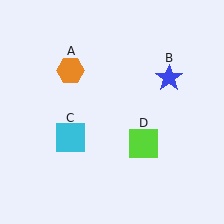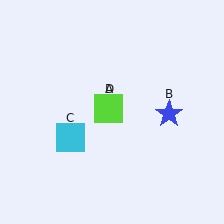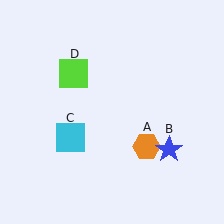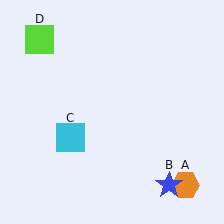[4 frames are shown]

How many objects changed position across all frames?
3 objects changed position: orange hexagon (object A), blue star (object B), lime square (object D).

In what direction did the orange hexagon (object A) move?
The orange hexagon (object A) moved down and to the right.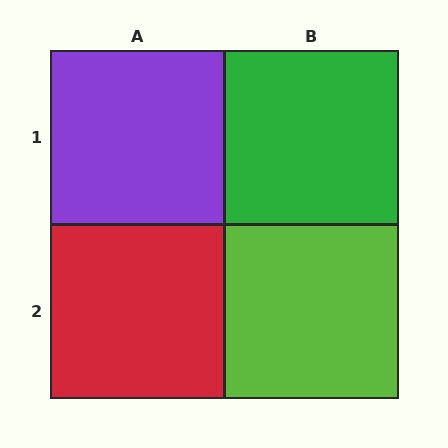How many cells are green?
1 cell is green.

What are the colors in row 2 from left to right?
Red, lime.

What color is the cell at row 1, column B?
Green.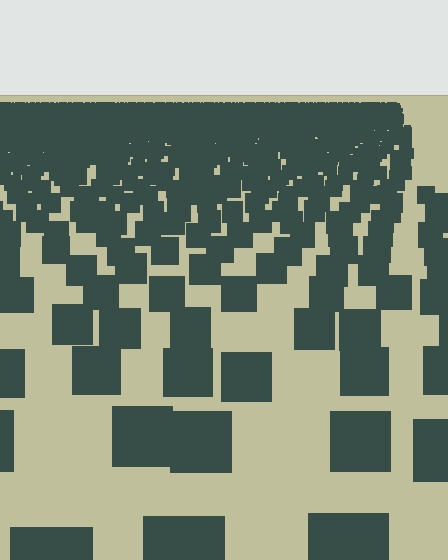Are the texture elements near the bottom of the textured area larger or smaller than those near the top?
Larger. Near the bottom, elements are closer to the viewer and appear at a bigger on-screen size.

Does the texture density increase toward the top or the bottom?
Density increases toward the top.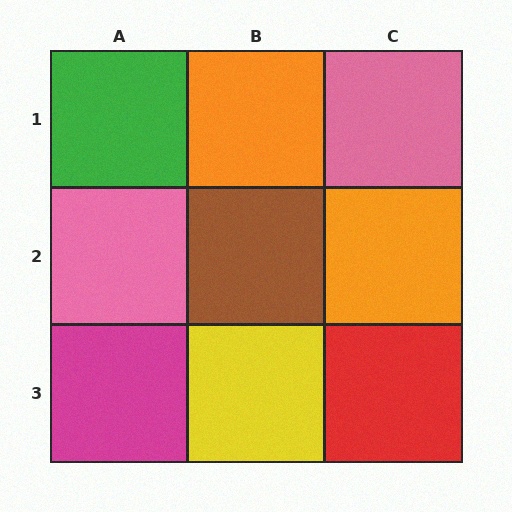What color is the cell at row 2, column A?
Pink.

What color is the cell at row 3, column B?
Yellow.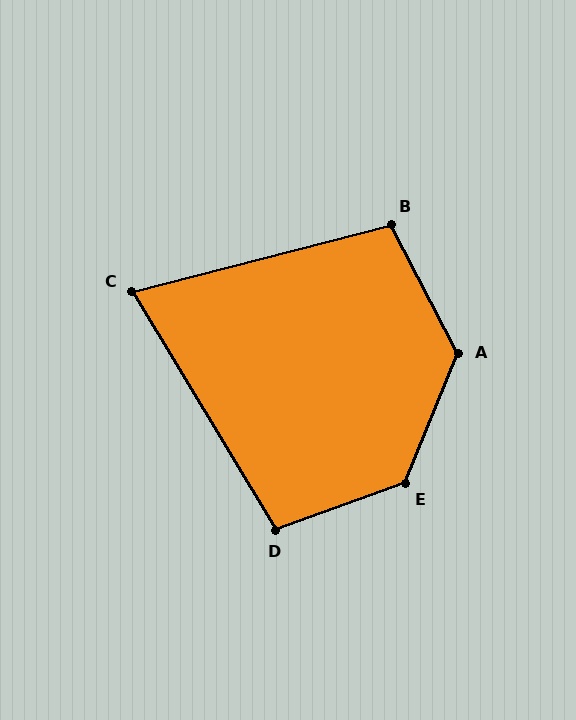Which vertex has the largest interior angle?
E, at approximately 132 degrees.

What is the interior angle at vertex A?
Approximately 130 degrees (obtuse).